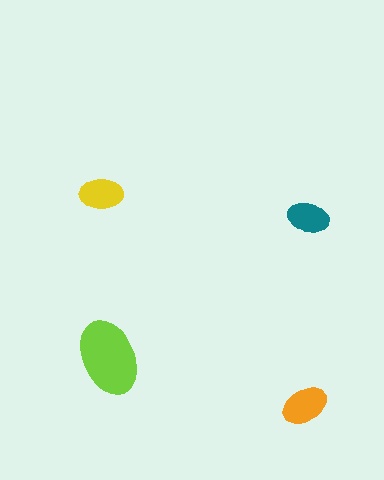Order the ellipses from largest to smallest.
the lime one, the orange one, the yellow one, the teal one.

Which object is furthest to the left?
The yellow ellipse is leftmost.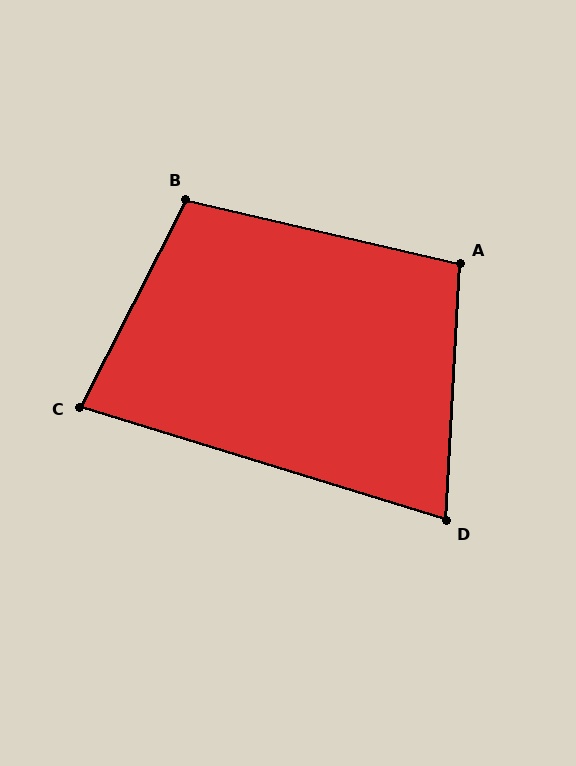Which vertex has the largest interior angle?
B, at approximately 104 degrees.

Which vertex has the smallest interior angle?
D, at approximately 76 degrees.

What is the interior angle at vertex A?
Approximately 100 degrees (obtuse).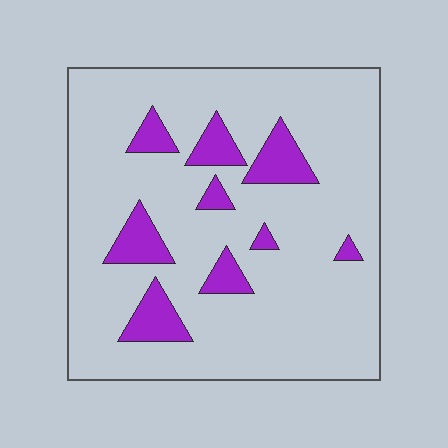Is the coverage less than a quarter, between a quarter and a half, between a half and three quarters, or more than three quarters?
Less than a quarter.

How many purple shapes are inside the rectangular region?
9.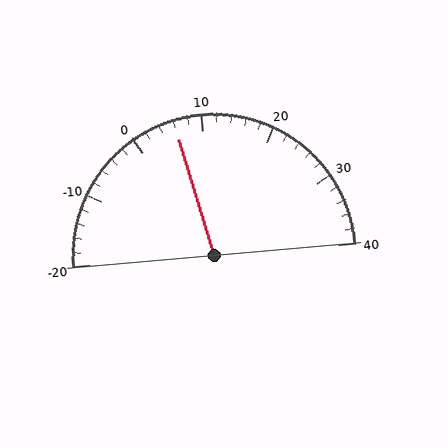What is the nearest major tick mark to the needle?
The nearest major tick mark is 10.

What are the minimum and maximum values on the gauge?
The gauge ranges from -20 to 40.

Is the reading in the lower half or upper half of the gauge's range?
The reading is in the lower half of the range (-20 to 40).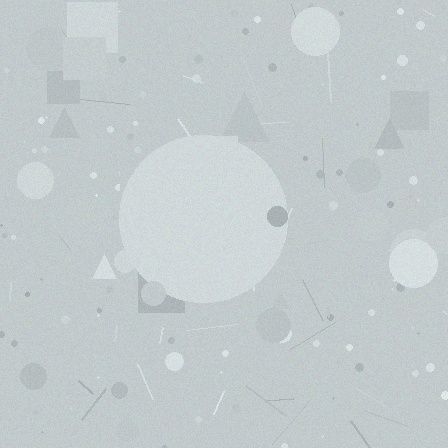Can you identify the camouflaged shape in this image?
The camouflaged shape is a circle.